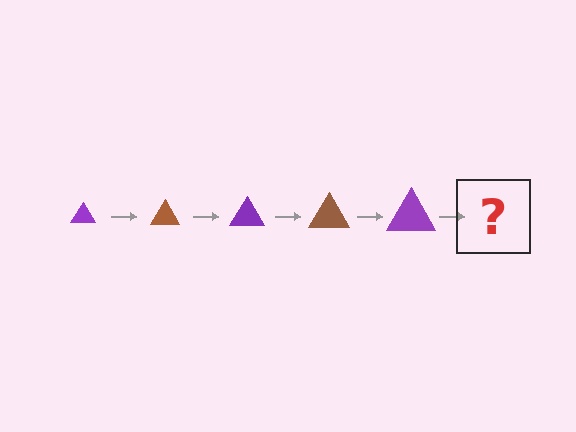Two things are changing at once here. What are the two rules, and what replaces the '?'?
The two rules are that the triangle grows larger each step and the color cycles through purple and brown. The '?' should be a brown triangle, larger than the previous one.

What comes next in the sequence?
The next element should be a brown triangle, larger than the previous one.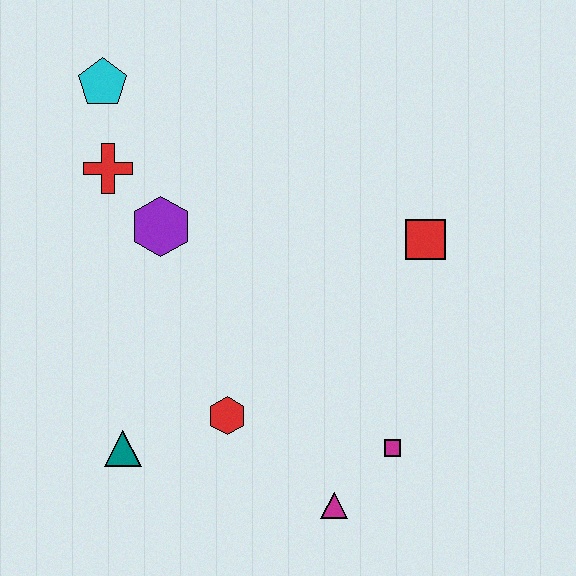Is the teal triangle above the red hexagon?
No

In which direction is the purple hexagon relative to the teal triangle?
The purple hexagon is above the teal triangle.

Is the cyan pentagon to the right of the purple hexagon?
No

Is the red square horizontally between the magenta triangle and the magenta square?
No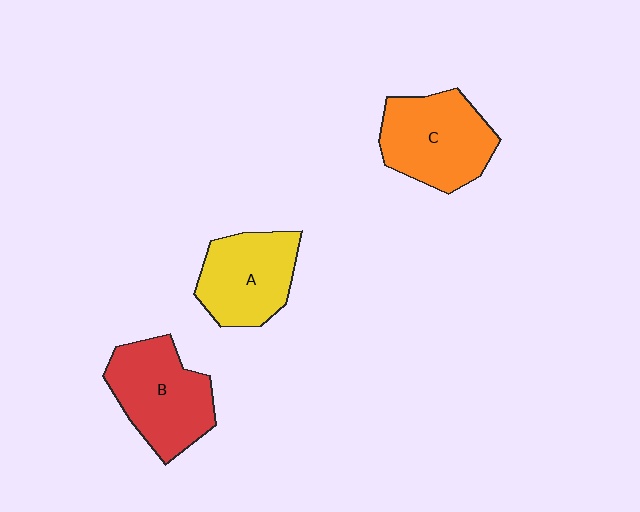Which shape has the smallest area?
Shape A (yellow).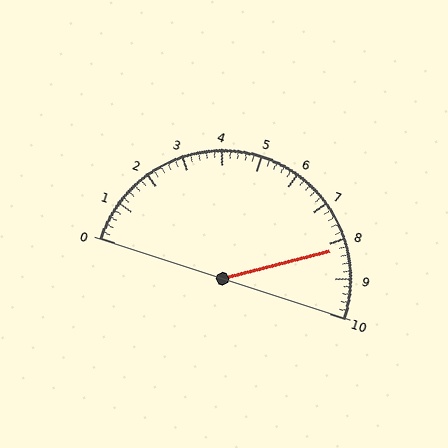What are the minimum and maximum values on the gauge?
The gauge ranges from 0 to 10.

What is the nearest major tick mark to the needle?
The nearest major tick mark is 8.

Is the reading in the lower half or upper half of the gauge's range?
The reading is in the upper half of the range (0 to 10).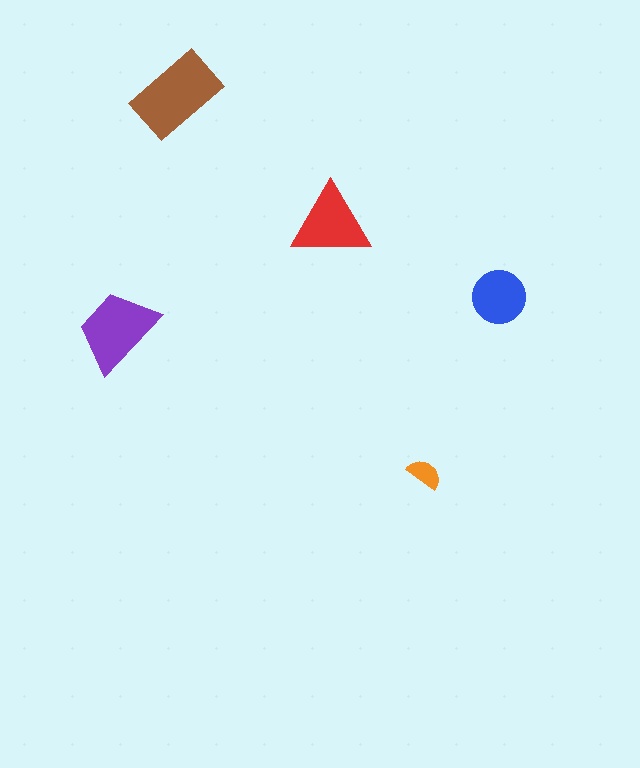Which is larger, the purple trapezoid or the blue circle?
The purple trapezoid.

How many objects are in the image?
There are 5 objects in the image.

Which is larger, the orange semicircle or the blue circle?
The blue circle.